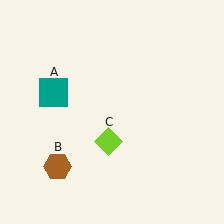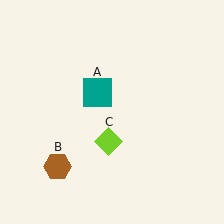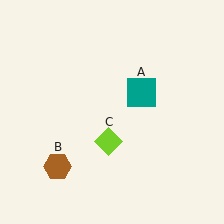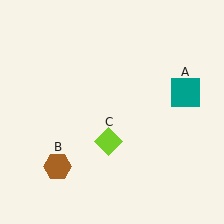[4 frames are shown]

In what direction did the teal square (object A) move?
The teal square (object A) moved right.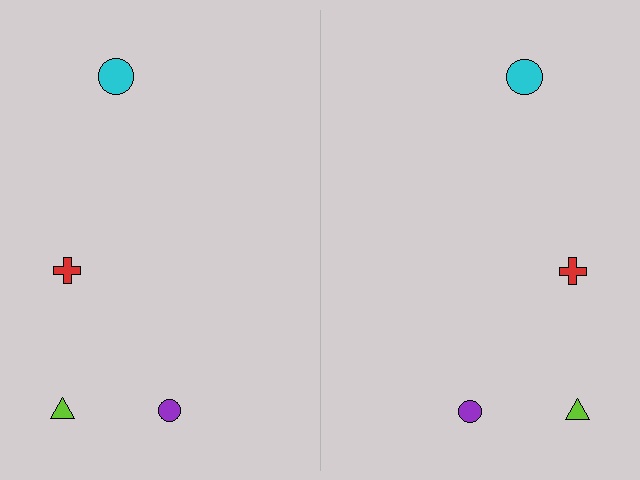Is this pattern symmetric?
Yes, this pattern has bilateral (reflection) symmetry.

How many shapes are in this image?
There are 8 shapes in this image.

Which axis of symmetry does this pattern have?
The pattern has a vertical axis of symmetry running through the center of the image.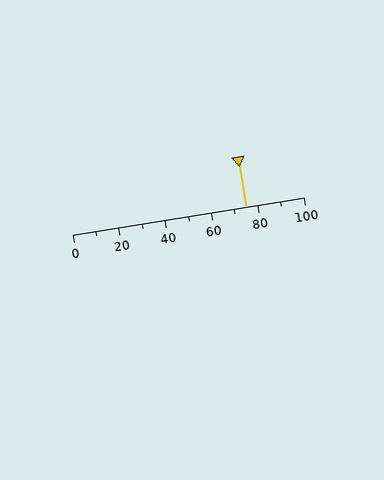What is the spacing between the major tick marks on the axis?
The major ticks are spaced 20 apart.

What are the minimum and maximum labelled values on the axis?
The axis runs from 0 to 100.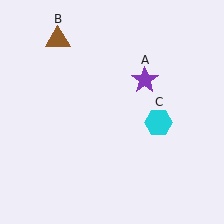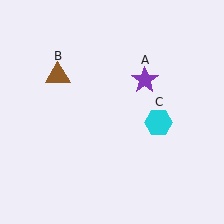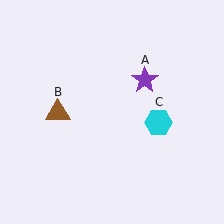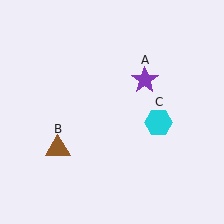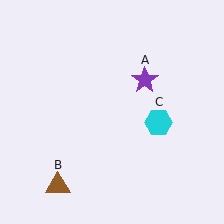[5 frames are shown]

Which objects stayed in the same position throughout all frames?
Purple star (object A) and cyan hexagon (object C) remained stationary.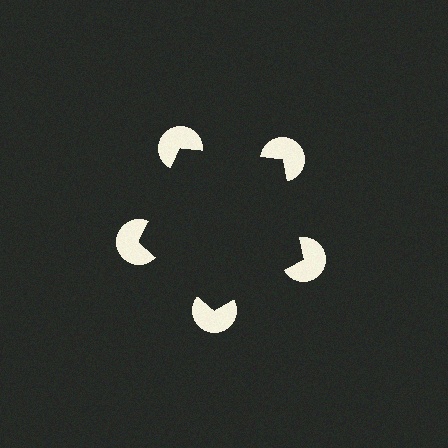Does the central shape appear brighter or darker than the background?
It typically appears slightly darker than the background, even though no actual brightness change is drawn.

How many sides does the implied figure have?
5 sides.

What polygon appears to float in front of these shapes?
An illusory pentagon — its edges are inferred from the aligned wedge cuts in the pac-man discs, not physically drawn.